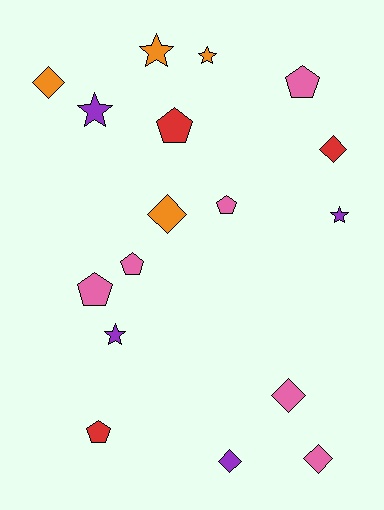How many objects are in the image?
There are 17 objects.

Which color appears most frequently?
Pink, with 6 objects.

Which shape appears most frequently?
Diamond, with 6 objects.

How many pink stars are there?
There are no pink stars.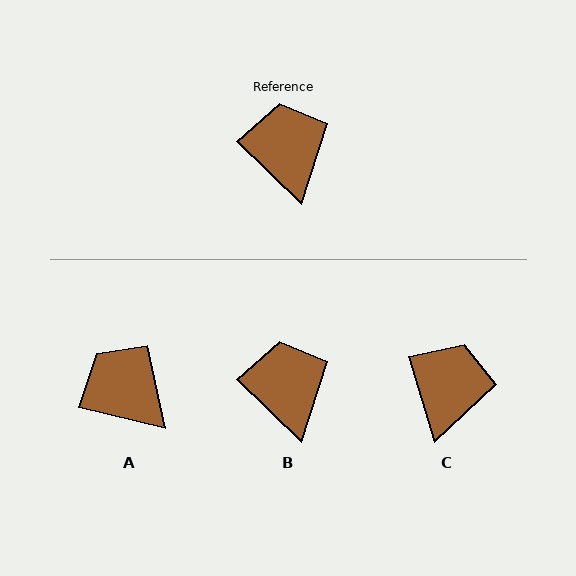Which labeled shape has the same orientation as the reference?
B.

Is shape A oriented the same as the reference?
No, it is off by about 31 degrees.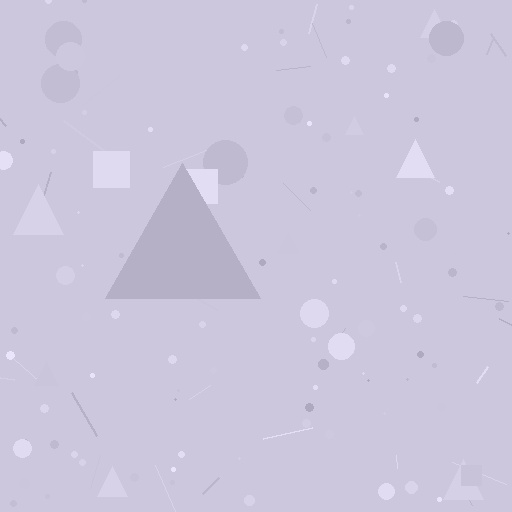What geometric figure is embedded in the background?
A triangle is embedded in the background.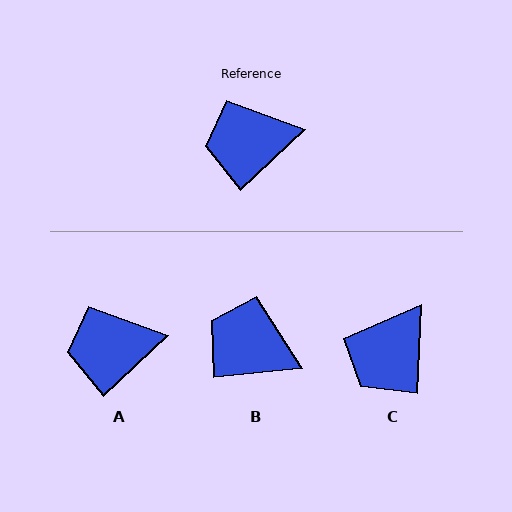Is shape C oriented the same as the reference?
No, it is off by about 44 degrees.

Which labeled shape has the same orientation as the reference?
A.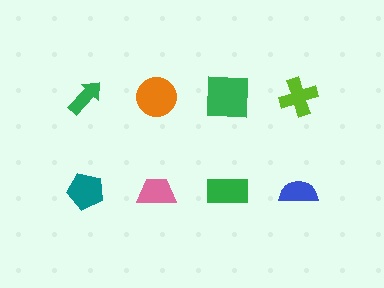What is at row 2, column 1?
A teal pentagon.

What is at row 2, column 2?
A pink trapezoid.